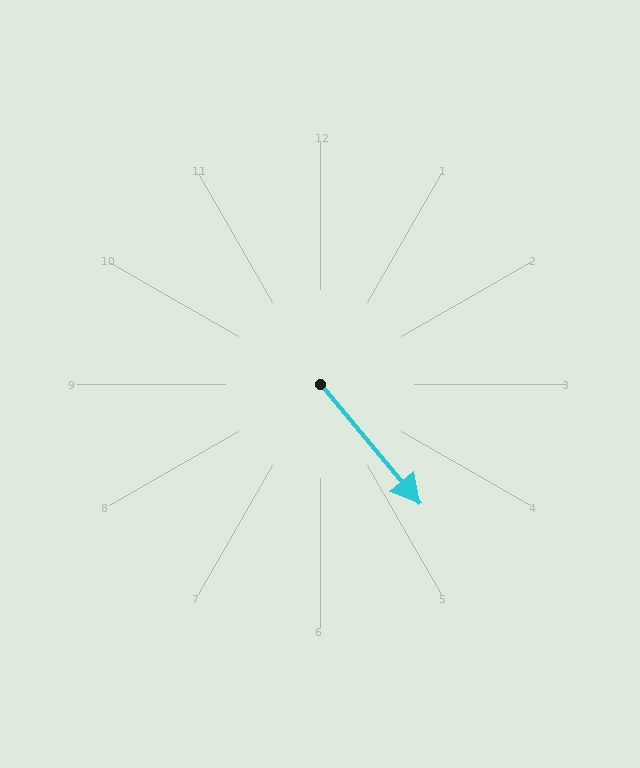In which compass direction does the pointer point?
Southeast.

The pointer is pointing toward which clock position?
Roughly 5 o'clock.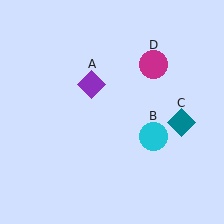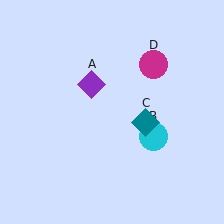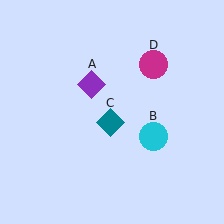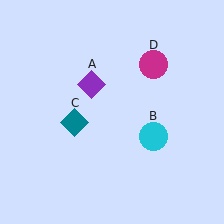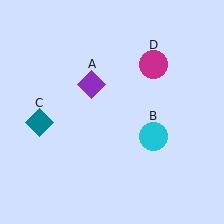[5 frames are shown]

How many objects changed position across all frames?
1 object changed position: teal diamond (object C).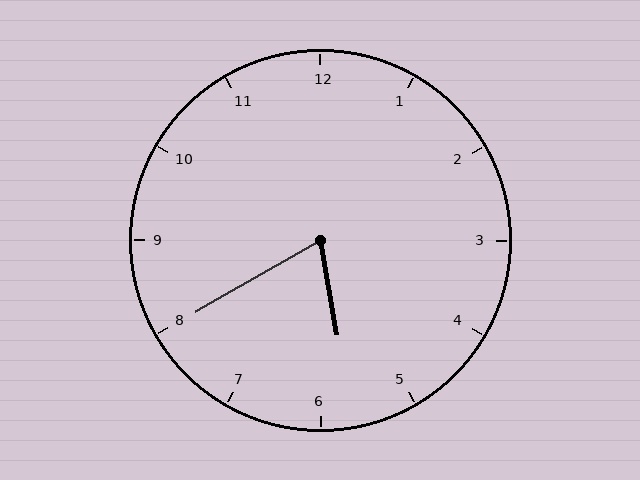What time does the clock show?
5:40.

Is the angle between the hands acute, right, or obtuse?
It is acute.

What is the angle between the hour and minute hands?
Approximately 70 degrees.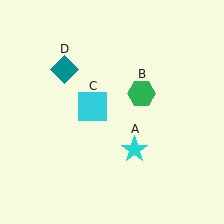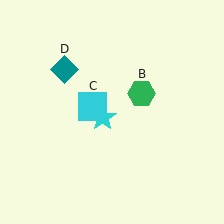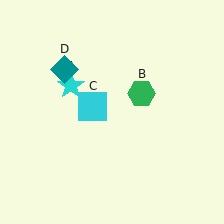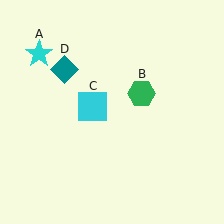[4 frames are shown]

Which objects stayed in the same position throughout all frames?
Green hexagon (object B) and cyan square (object C) and teal diamond (object D) remained stationary.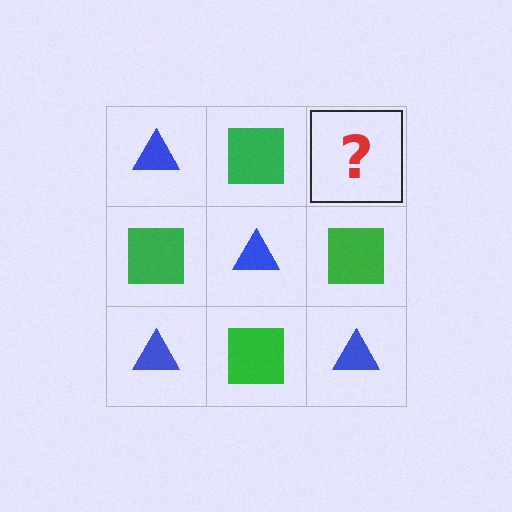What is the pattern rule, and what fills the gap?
The rule is that it alternates blue triangle and green square in a checkerboard pattern. The gap should be filled with a blue triangle.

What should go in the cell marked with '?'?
The missing cell should contain a blue triangle.